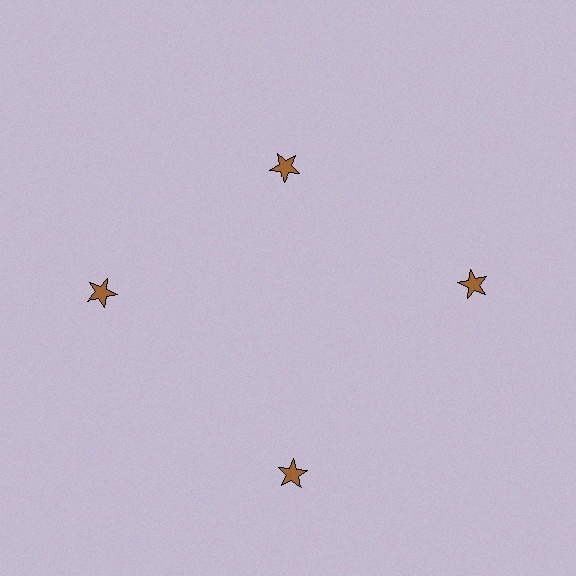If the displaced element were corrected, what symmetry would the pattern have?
It would have 4-fold rotational symmetry — the pattern would map onto itself every 90 degrees.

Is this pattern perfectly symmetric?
No. The 4 brown stars are arranged in a ring, but one element near the 12 o'clock position is pulled inward toward the center, breaking the 4-fold rotational symmetry.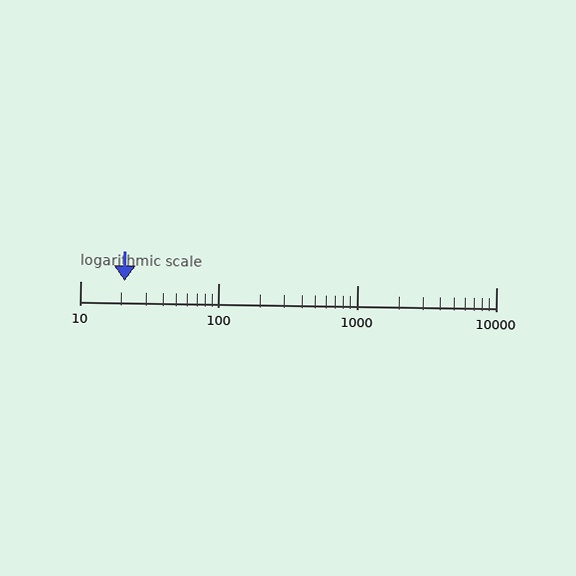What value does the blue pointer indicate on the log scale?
The pointer indicates approximately 21.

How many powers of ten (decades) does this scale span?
The scale spans 3 decades, from 10 to 10000.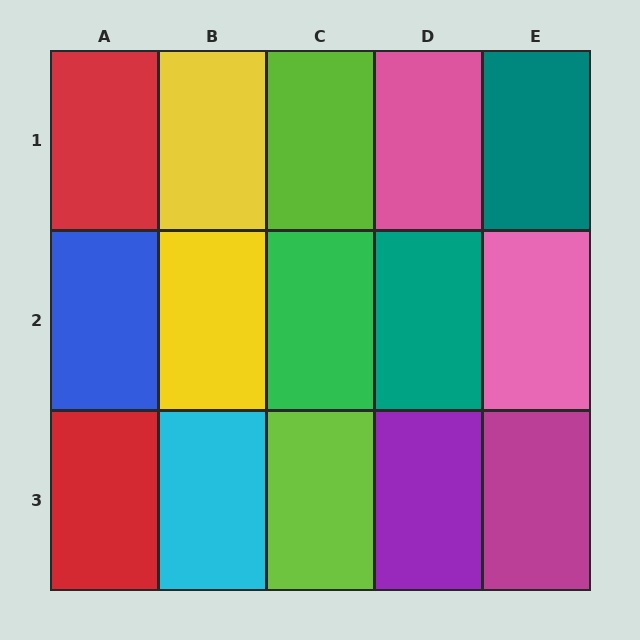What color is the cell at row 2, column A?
Blue.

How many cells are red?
2 cells are red.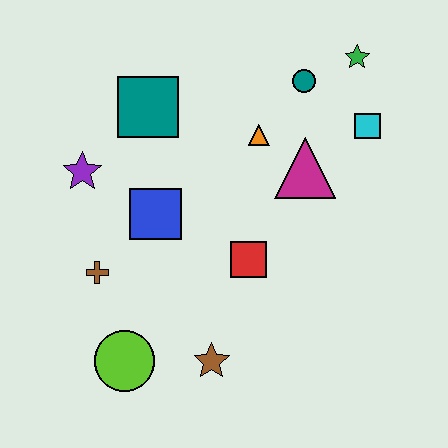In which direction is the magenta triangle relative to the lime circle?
The magenta triangle is above the lime circle.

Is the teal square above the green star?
No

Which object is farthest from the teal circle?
The lime circle is farthest from the teal circle.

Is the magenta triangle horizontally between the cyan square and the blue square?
Yes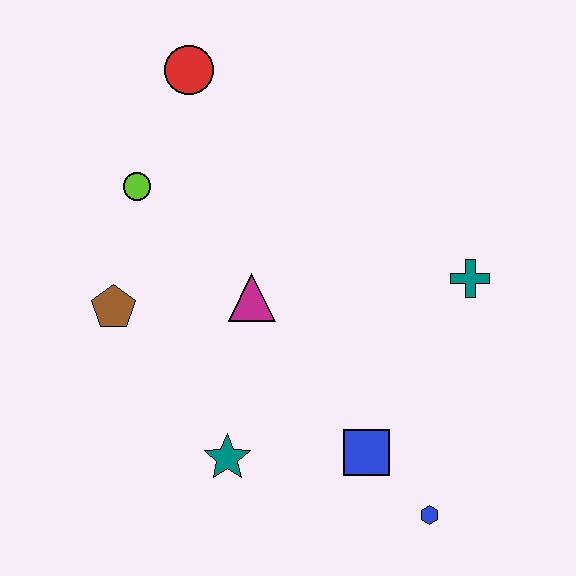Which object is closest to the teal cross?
The blue square is closest to the teal cross.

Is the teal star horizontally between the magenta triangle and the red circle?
Yes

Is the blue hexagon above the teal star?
No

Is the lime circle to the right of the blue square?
No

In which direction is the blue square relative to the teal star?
The blue square is to the right of the teal star.